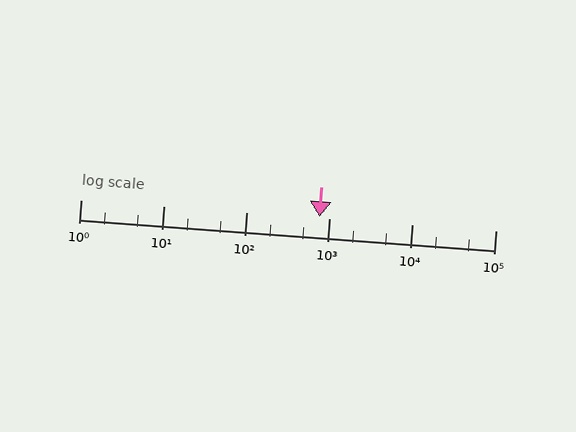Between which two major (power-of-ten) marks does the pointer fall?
The pointer is between 100 and 1000.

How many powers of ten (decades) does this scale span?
The scale spans 5 decades, from 1 to 100000.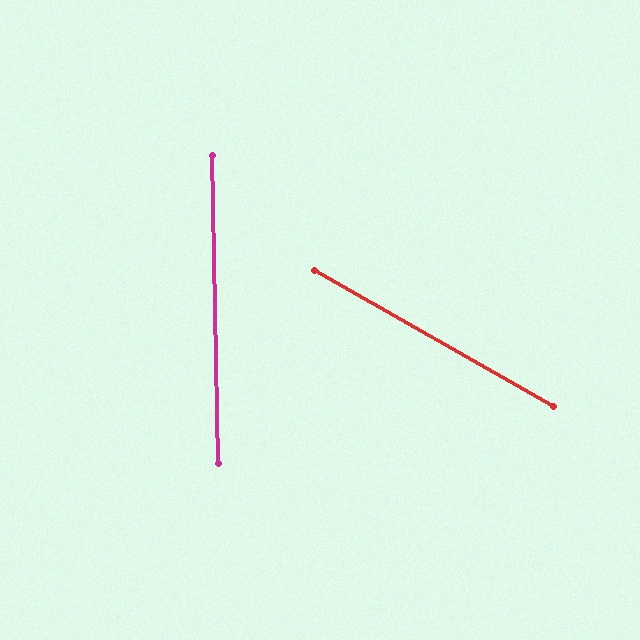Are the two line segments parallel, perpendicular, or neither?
Neither parallel nor perpendicular — they differ by about 59°.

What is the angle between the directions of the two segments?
Approximately 59 degrees.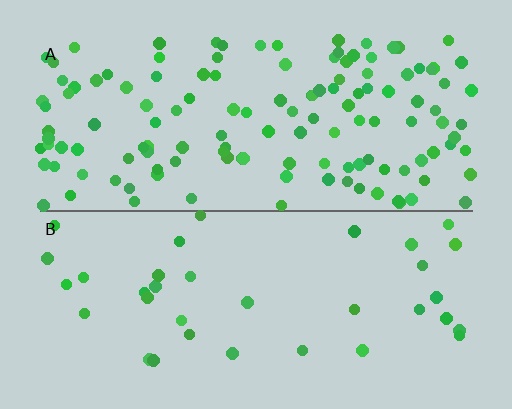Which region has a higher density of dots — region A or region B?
A (the top).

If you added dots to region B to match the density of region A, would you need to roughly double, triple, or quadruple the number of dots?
Approximately quadruple.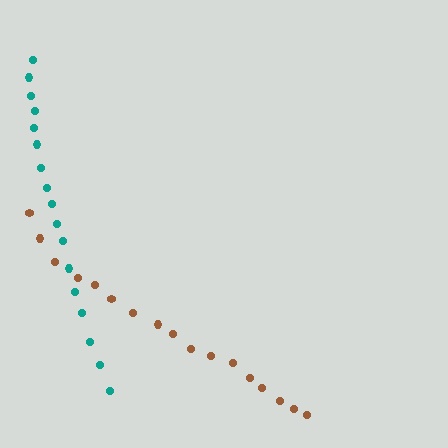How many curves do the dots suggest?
There are 2 distinct paths.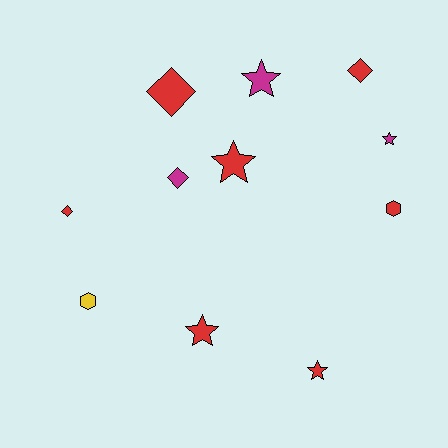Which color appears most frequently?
Red, with 7 objects.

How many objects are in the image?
There are 11 objects.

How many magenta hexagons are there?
There are no magenta hexagons.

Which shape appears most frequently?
Star, with 5 objects.